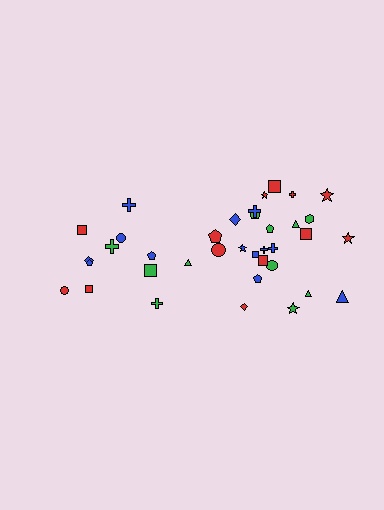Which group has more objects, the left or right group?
The right group.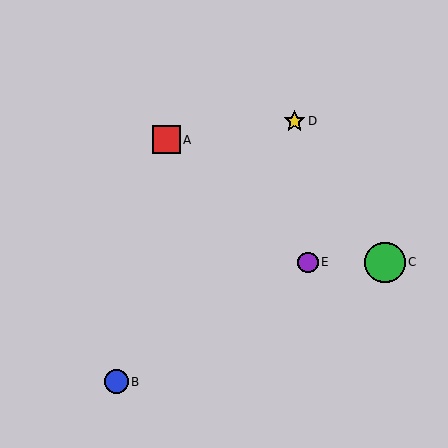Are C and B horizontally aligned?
No, C is at y≈262 and B is at y≈382.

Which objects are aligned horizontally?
Objects C, E are aligned horizontally.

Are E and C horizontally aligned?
Yes, both are at y≈262.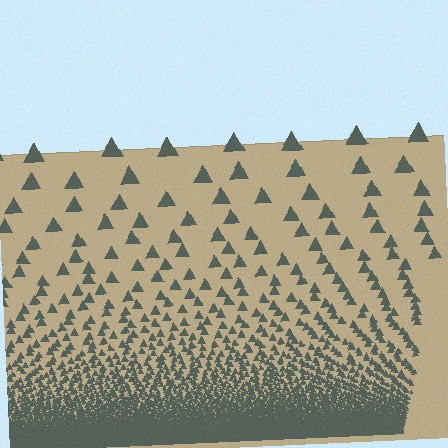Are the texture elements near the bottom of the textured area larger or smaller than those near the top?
Smaller. The gradient is inverted — elements near the bottom are smaller and denser.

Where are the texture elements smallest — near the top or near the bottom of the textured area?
Near the bottom.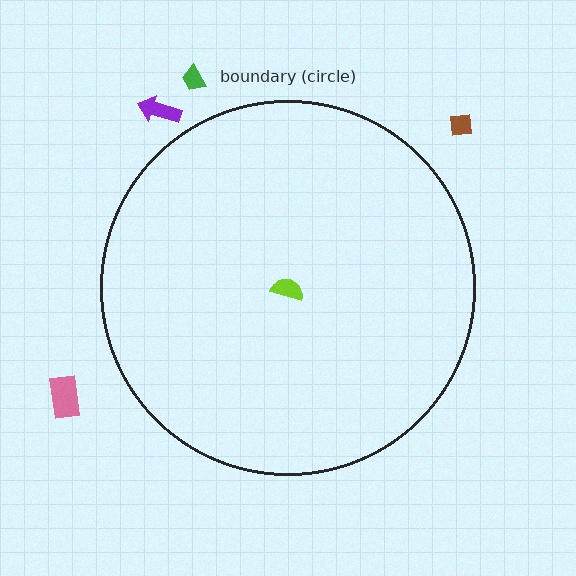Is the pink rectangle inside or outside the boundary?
Outside.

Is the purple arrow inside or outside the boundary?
Outside.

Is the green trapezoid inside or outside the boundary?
Outside.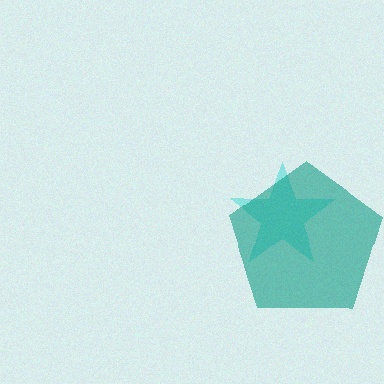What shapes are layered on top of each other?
The layered shapes are: a cyan star, a teal pentagon.